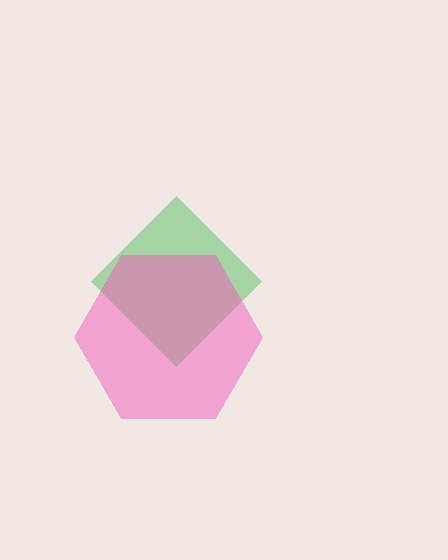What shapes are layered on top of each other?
The layered shapes are: a green diamond, a pink hexagon.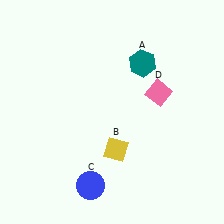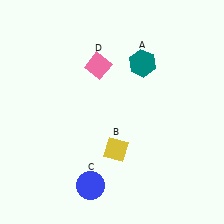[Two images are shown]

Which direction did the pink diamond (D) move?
The pink diamond (D) moved left.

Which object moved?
The pink diamond (D) moved left.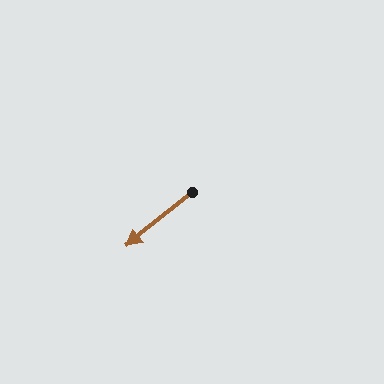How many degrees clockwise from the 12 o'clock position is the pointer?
Approximately 231 degrees.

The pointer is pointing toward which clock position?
Roughly 8 o'clock.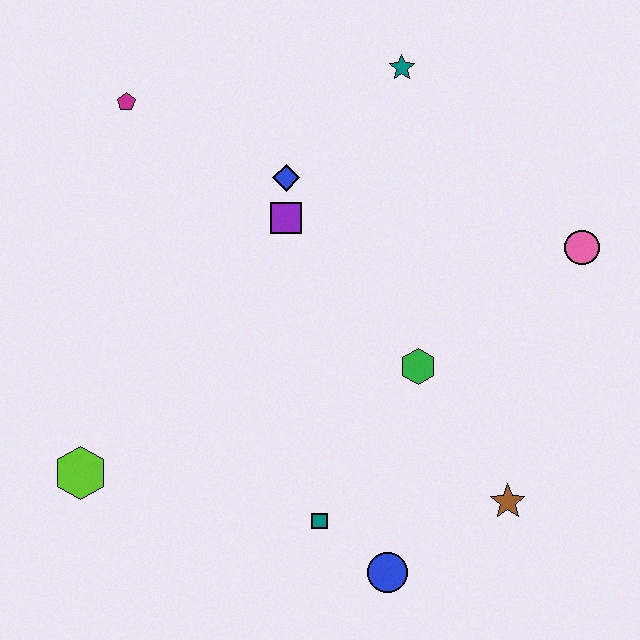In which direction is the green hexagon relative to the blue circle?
The green hexagon is above the blue circle.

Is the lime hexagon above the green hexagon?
No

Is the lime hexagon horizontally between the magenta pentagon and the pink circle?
No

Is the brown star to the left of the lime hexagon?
No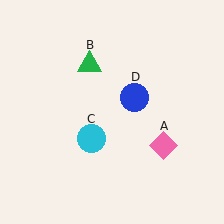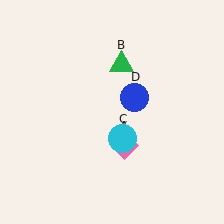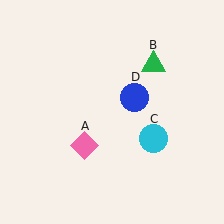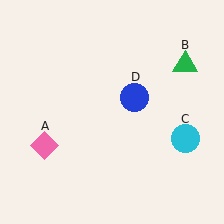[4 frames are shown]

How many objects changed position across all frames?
3 objects changed position: pink diamond (object A), green triangle (object B), cyan circle (object C).